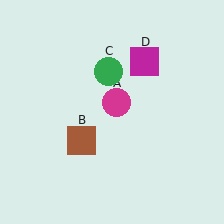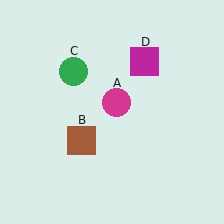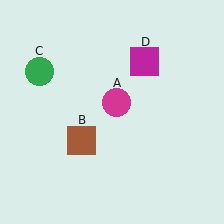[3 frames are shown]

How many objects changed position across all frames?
1 object changed position: green circle (object C).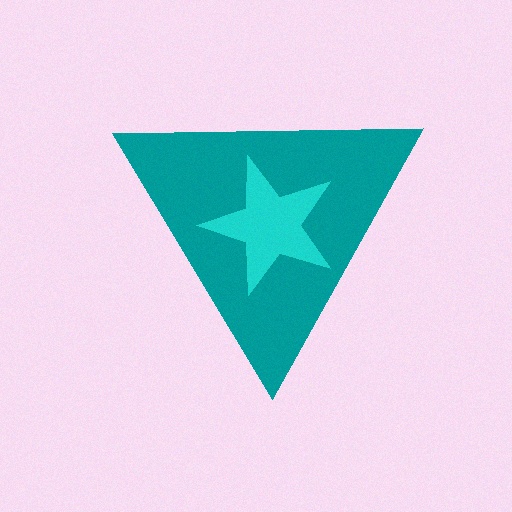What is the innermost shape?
The cyan star.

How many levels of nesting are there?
2.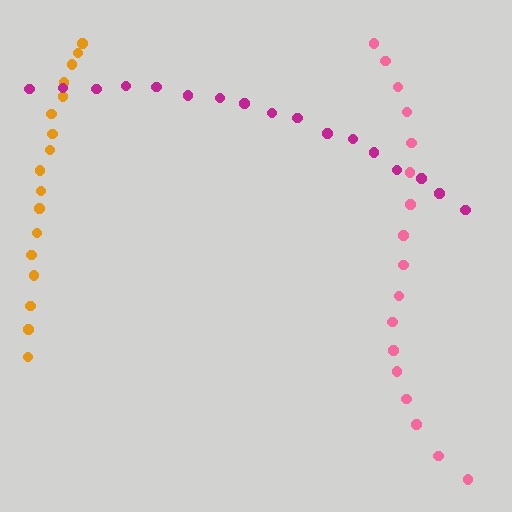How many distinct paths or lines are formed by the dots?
There are 3 distinct paths.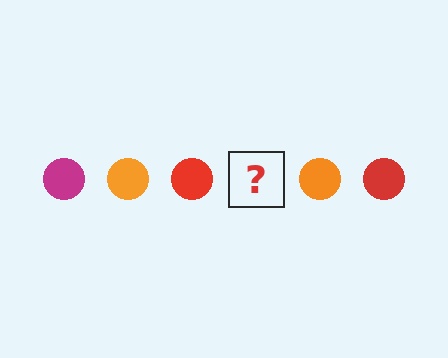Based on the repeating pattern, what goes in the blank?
The blank should be a magenta circle.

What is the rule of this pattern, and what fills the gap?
The rule is that the pattern cycles through magenta, orange, red circles. The gap should be filled with a magenta circle.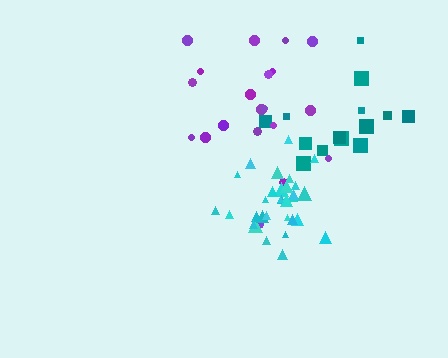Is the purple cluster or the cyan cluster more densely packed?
Cyan.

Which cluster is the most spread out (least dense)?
Purple.